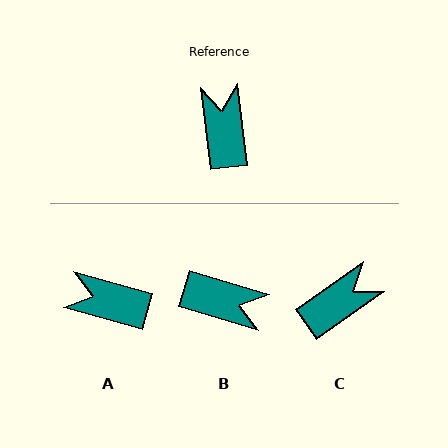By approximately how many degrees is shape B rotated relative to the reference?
Approximately 114 degrees clockwise.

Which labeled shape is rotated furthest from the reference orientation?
B, about 114 degrees away.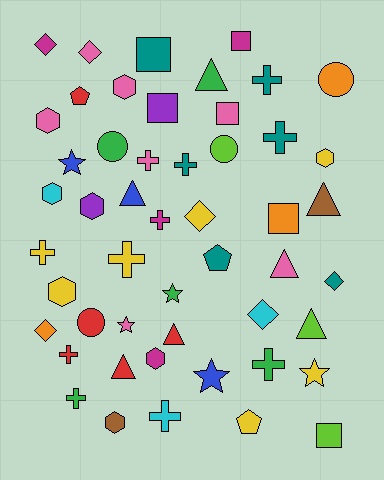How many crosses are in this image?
There are 11 crosses.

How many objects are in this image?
There are 50 objects.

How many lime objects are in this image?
There are 3 lime objects.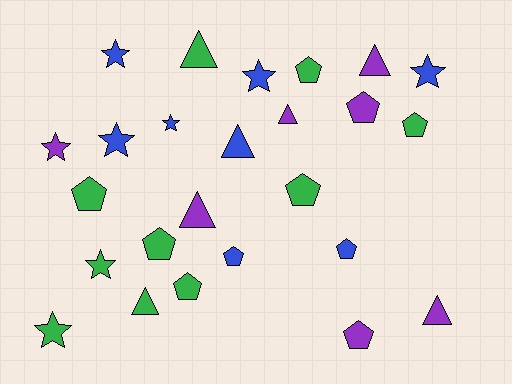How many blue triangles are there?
There is 1 blue triangle.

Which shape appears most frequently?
Pentagon, with 10 objects.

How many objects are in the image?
There are 25 objects.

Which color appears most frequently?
Green, with 10 objects.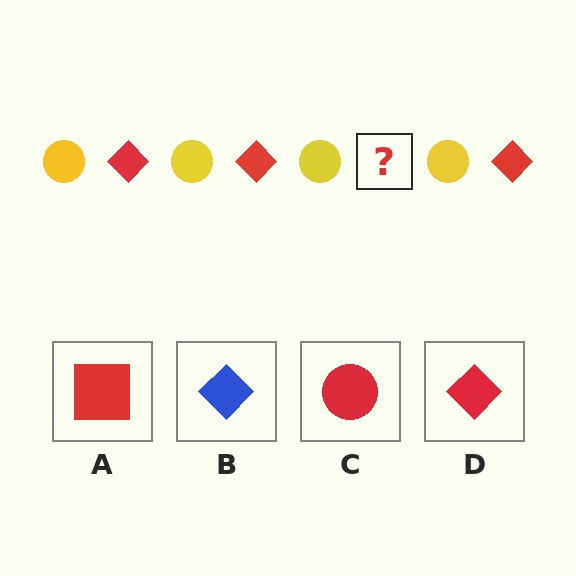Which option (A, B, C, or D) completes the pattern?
D.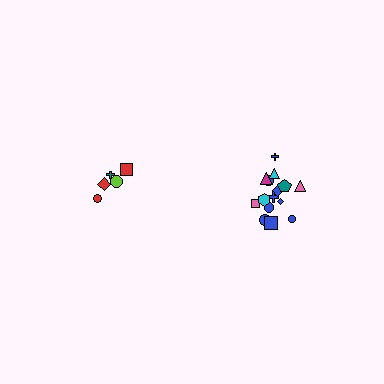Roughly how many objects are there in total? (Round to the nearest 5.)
Roughly 20 objects in total.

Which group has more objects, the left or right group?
The right group.